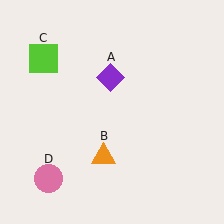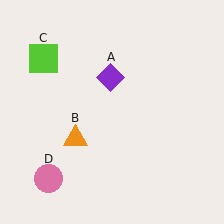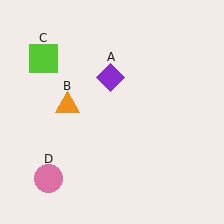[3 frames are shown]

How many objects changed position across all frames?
1 object changed position: orange triangle (object B).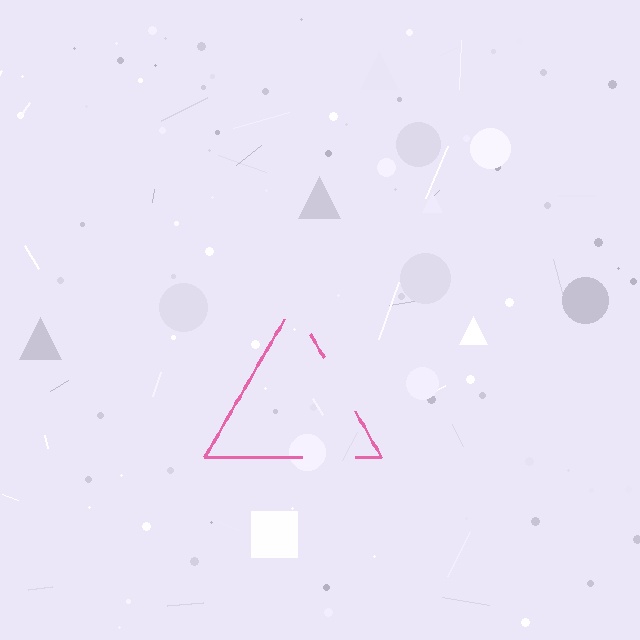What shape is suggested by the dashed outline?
The dashed outline suggests a triangle.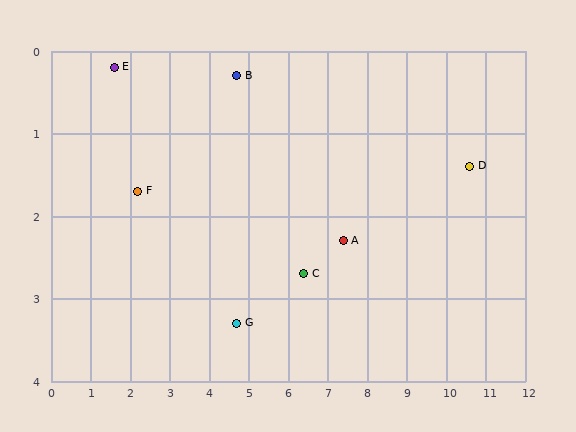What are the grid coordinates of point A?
Point A is at approximately (7.4, 2.3).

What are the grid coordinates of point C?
Point C is at approximately (6.4, 2.7).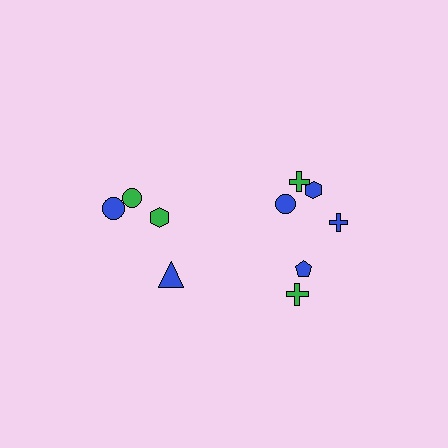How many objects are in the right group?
There are 6 objects.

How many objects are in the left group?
There are 4 objects.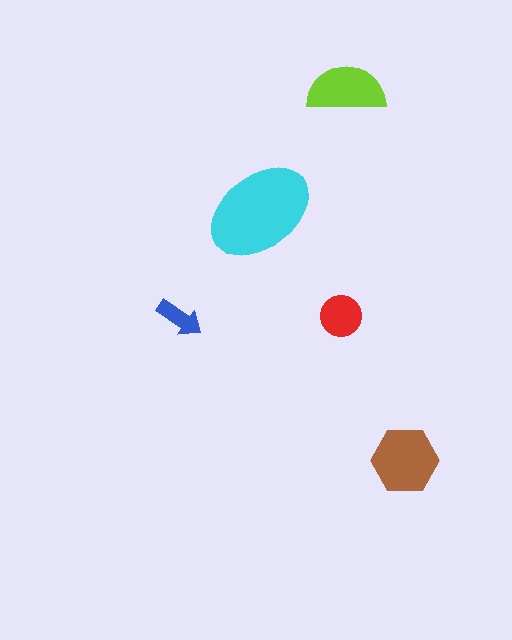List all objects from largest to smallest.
The cyan ellipse, the brown hexagon, the lime semicircle, the red circle, the blue arrow.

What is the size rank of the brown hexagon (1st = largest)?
2nd.